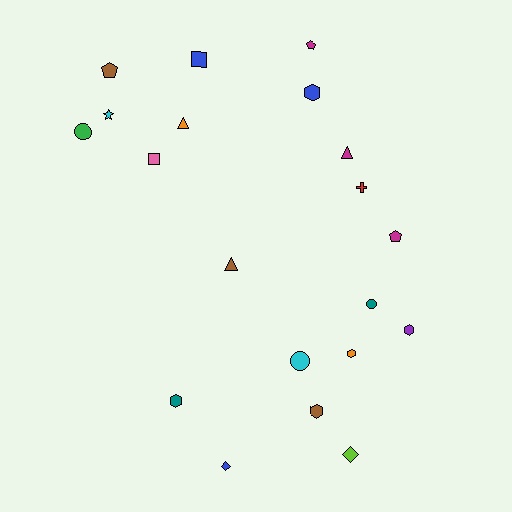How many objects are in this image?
There are 20 objects.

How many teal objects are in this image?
There are 2 teal objects.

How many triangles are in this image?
There are 3 triangles.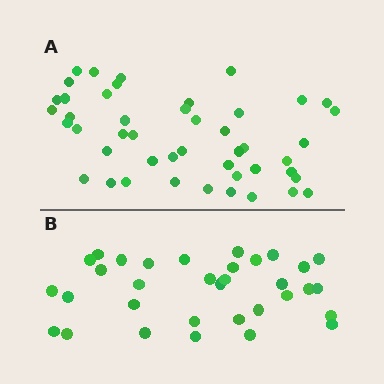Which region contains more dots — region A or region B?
Region A (the top region) has more dots.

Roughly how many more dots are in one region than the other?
Region A has approximately 15 more dots than region B.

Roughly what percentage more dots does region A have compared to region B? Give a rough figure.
About 40% more.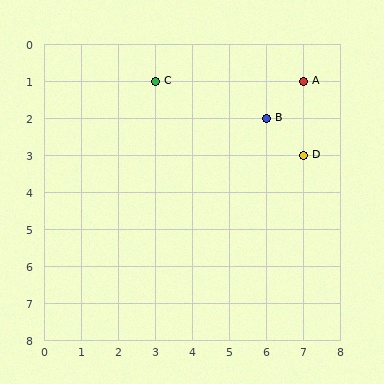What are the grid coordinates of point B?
Point B is at grid coordinates (6, 2).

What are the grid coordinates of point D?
Point D is at grid coordinates (7, 3).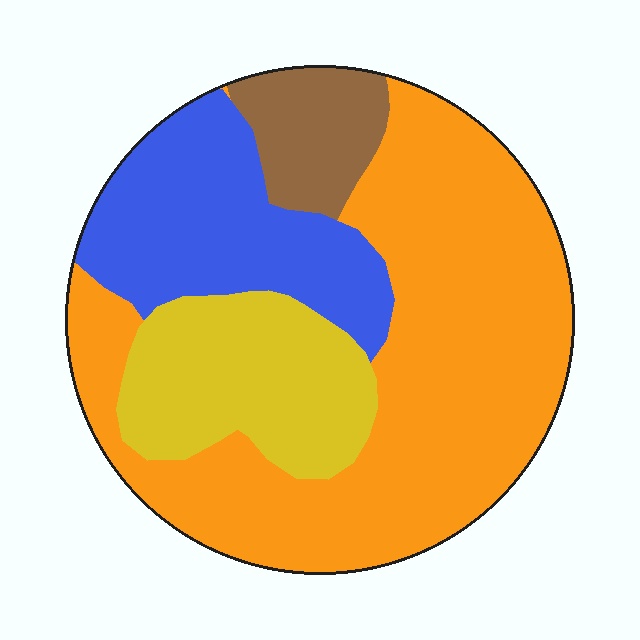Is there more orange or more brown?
Orange.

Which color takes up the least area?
Brown, at roughly 10%.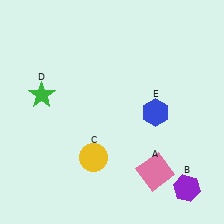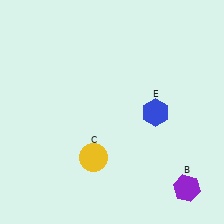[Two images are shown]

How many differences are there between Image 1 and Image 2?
There are 2 differences between the two images.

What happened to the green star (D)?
The green star (D) was removed in Image 2. It was in the top-left area of Image 1.